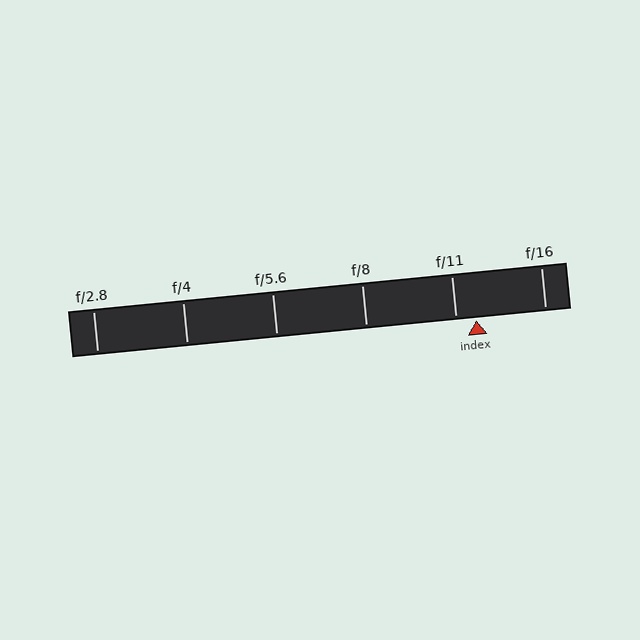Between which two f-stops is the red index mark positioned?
The index mark is between f/11 and f/16.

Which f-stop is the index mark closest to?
The index mark is closest to f/11.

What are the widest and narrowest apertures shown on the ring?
The widest aperture shown is f/2.8 and the narrowest is f/16.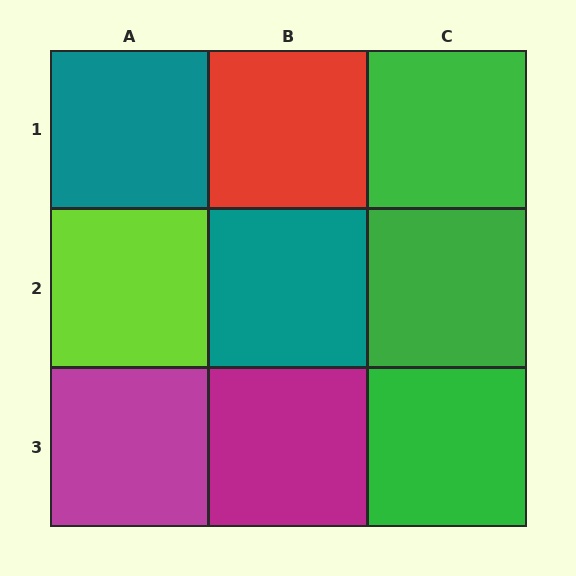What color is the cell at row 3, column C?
Green.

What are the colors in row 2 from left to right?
Lime, teal, green.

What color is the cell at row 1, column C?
Green.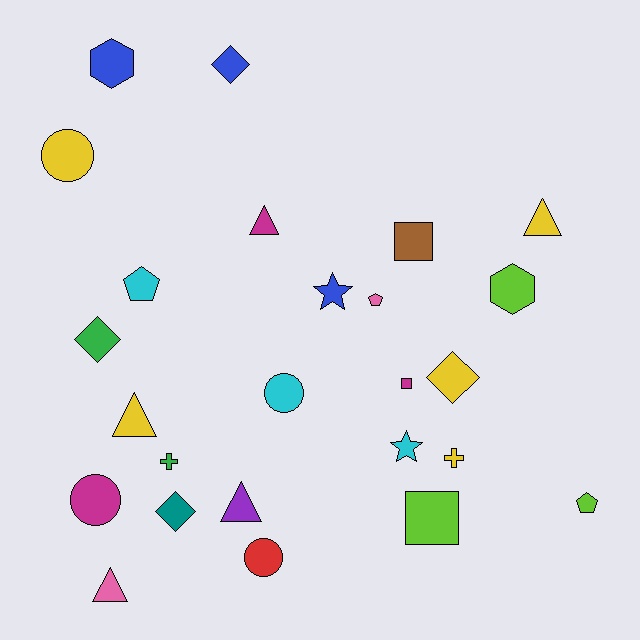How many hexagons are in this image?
There are 2 hexagons.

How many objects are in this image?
There are 25 objects.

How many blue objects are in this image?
There are 3 blue objects.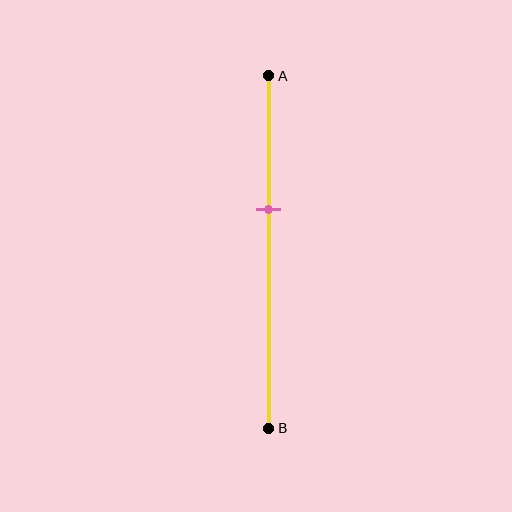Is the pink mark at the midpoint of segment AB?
No, the mark is at about 40% from A, not at the 50% midpoint.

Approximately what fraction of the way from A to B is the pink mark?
The pink mark is approximately 40% of the way from A to B.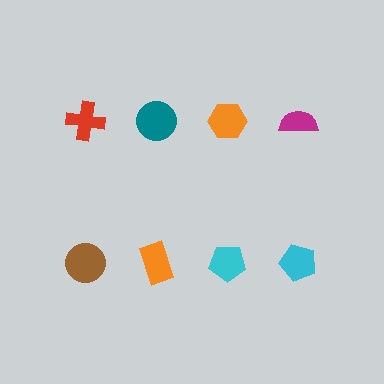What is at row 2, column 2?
An orange rectangle.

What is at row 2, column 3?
A cyan pentagon.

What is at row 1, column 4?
A magenta semicircle.